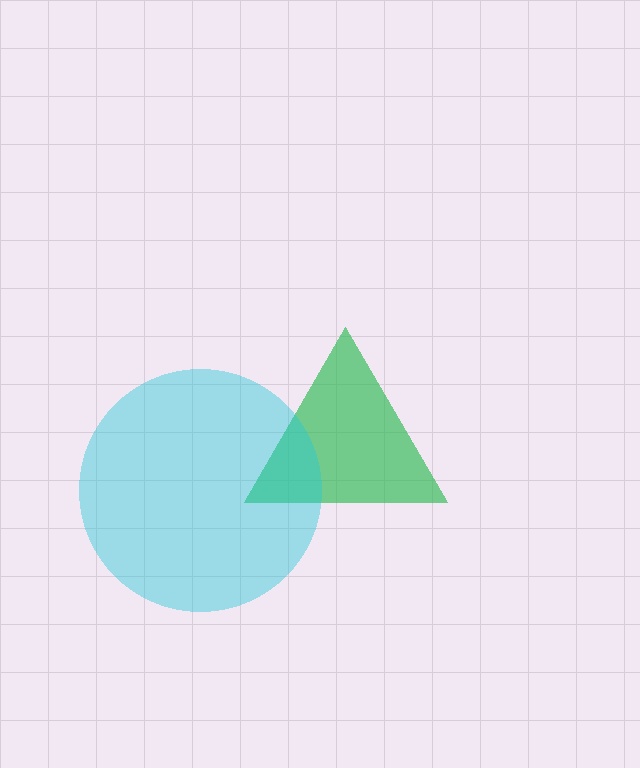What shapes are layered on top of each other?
The layered shapes are: a green triangle, a cyan circle.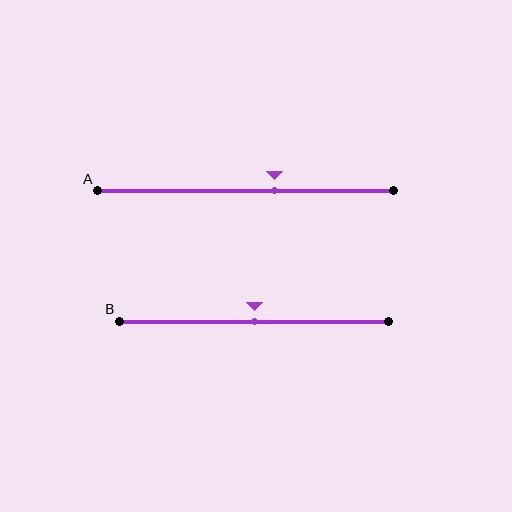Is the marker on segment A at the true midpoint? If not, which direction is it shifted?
No, the marker on segment A is shifted to the right by about 10% of the segment length.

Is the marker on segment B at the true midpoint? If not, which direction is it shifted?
Yes, the marker on segment B is at the true midpoint.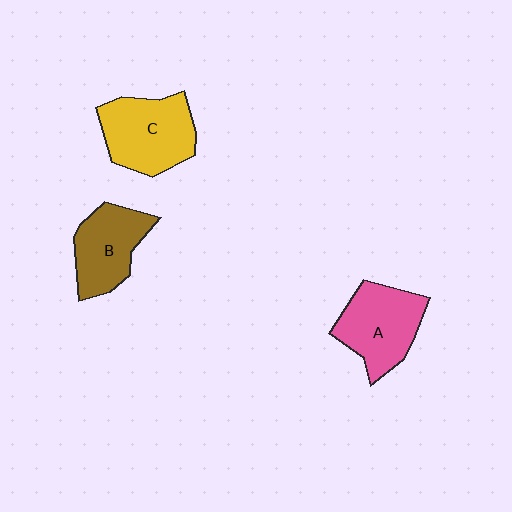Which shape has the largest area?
Shape C (yellow).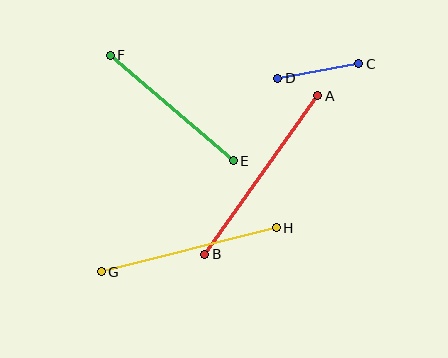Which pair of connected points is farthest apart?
Points A and B are farthest apart.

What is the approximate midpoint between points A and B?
The midpoint is at approximately (261, 175) pixels.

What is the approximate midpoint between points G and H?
The midpoint is at approximately (189, 250) pixels.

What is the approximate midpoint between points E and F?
The midpoint is at approximately (172, 108) pixels.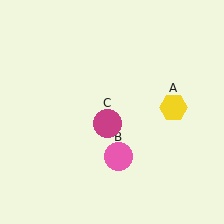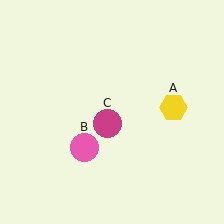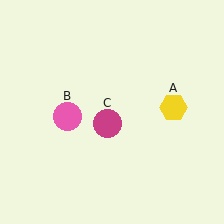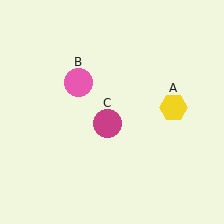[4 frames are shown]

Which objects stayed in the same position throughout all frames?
Yellow hexagon (object A) and magenta circle (object C) remained stationary.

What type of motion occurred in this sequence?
The pink circle (object B) rotated clockwise around the center of the scene.